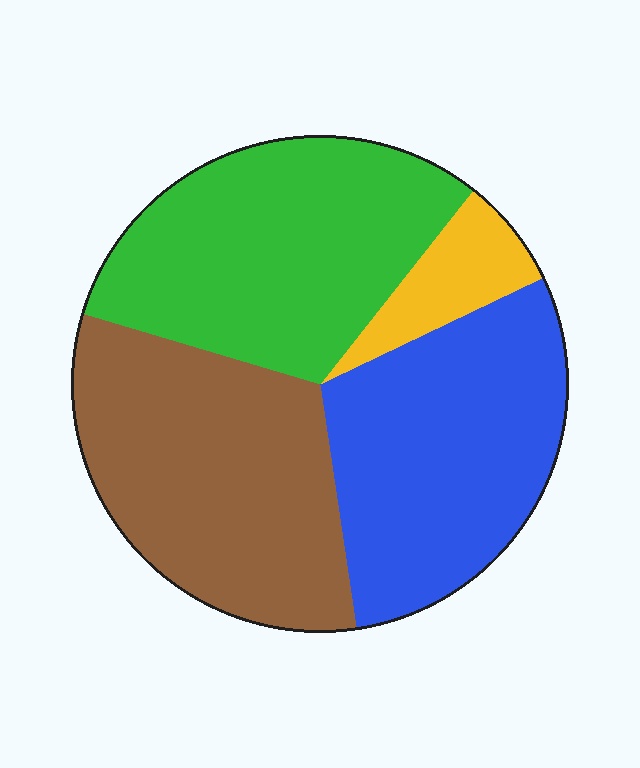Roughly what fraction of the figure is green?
Green takes up about one third (1/3) of the figure.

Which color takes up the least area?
Yellow, at roughly 5%.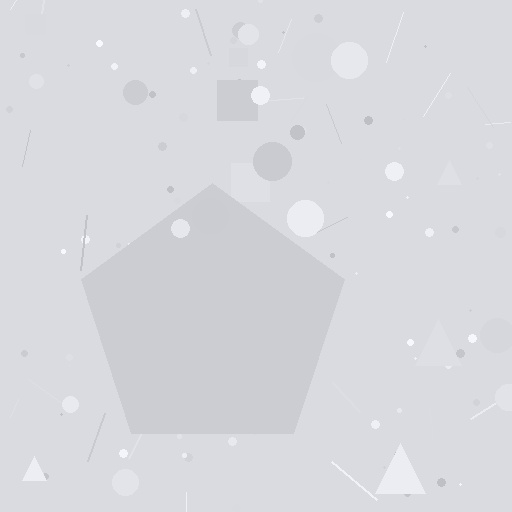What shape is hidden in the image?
A pentagon is hidden in the image.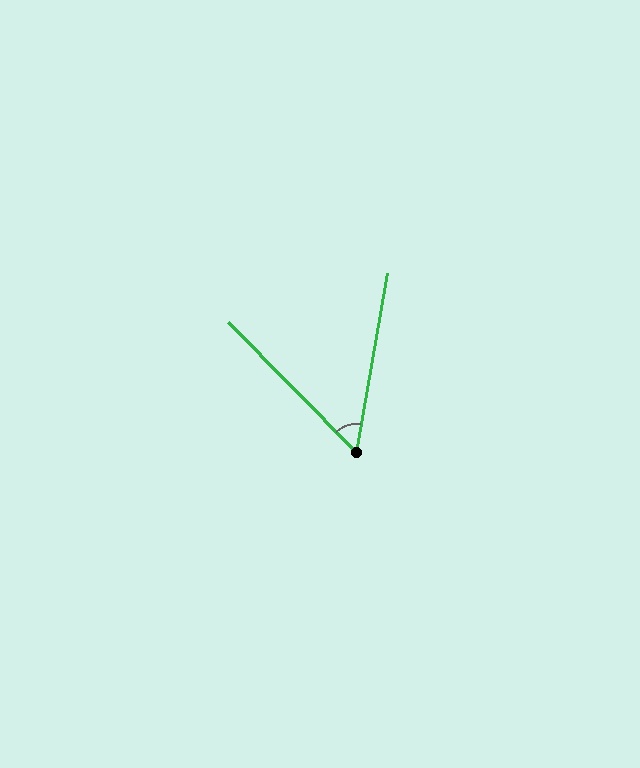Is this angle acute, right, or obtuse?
It is acute.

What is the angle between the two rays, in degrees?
Approximately 54 degrees.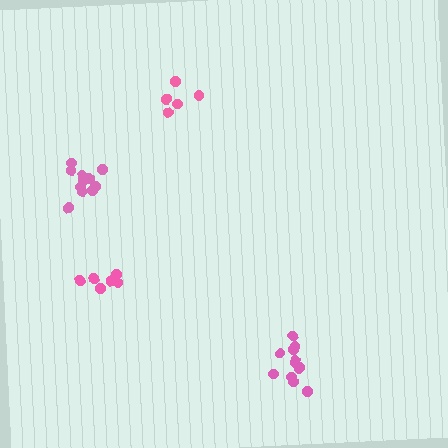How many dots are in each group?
Group 1: 11 dots, Group 2: 6 dots, Group 3: 11 dots, Group 4: 5 dots (33 total).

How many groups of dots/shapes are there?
There are 4 groups.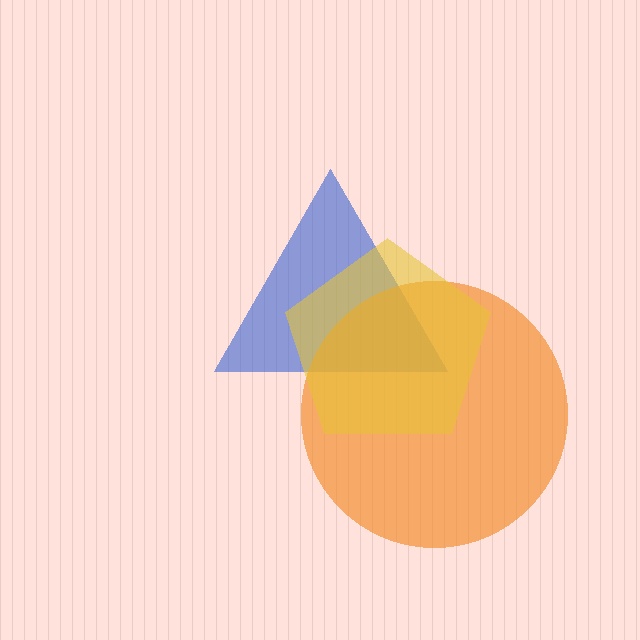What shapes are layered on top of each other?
The layered shapes are: a blue triangle, an orange circle, a yellow pentagon.